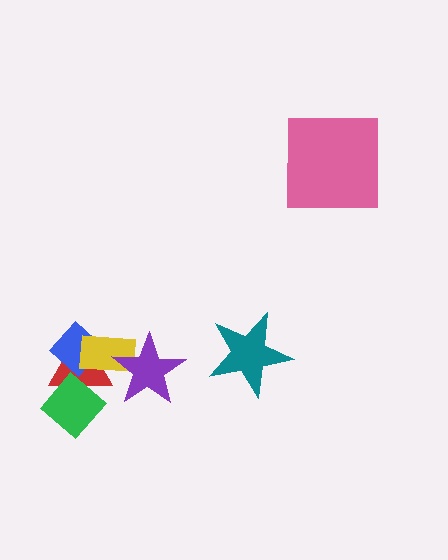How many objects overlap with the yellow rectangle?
3 objects overlap with the yellow rectangle.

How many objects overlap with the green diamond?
1 object overlaps with the green diamond.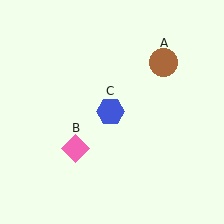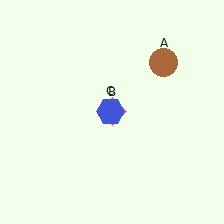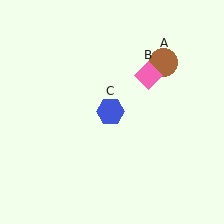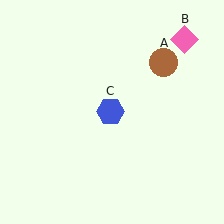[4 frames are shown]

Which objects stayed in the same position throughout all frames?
Brown circle (object A) and blue hexagon (object C) remained stationary.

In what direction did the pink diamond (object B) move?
The pink diamond (object B) moved up and to the right.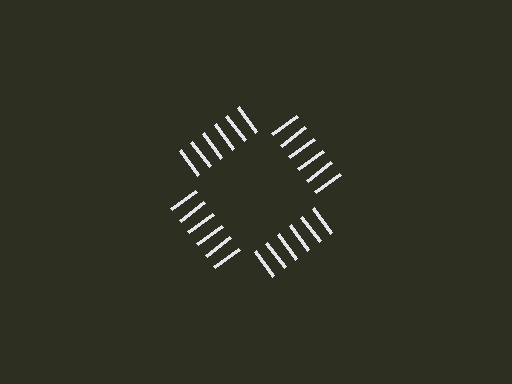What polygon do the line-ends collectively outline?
An illusory square — the line segments terminate on its edges but no continuous stroke is drawn.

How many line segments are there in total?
24 — 6 along each of the 4 edges.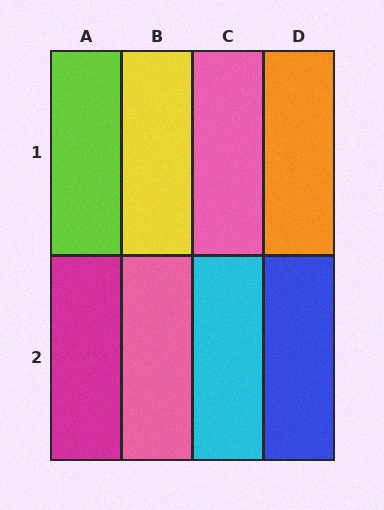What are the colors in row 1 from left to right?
Lime, yellow, pink, orange.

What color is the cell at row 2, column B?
Pink.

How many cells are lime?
1 cell is lime.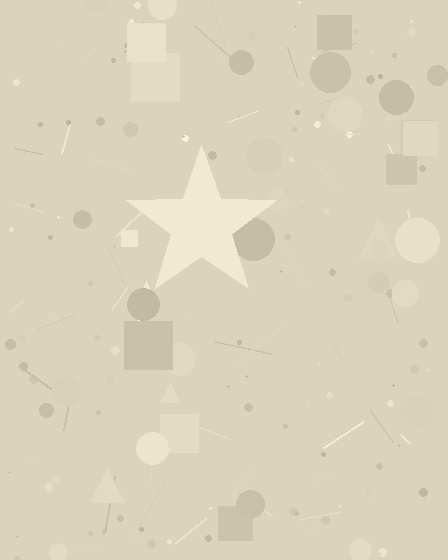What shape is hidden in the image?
A star is hidden in the image.